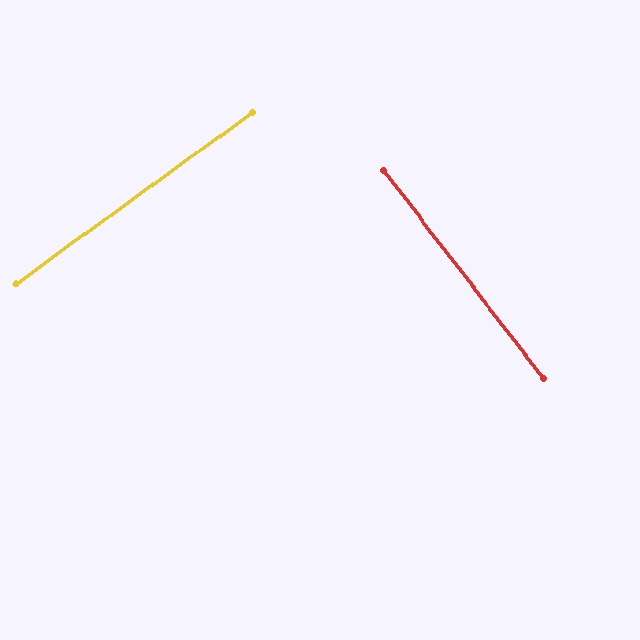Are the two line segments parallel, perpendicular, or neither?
Perpendicular — they meet at approximately 88°.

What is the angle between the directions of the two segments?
Approximately 88 degrees.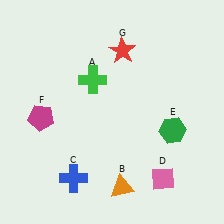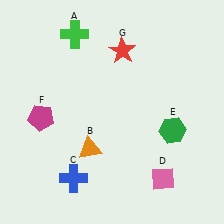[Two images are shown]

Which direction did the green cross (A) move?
The green cross (A) moved up.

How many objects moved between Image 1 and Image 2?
2 objects moved between the two images.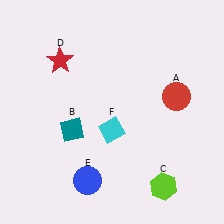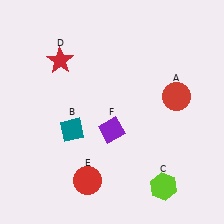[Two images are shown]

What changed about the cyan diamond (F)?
In Image 1, F is cyan. In Image 2, it changed to purple.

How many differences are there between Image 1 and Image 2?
There are 2 differences between the two images.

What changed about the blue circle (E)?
In Image 1, E is blue. In Image 2, it changed to red.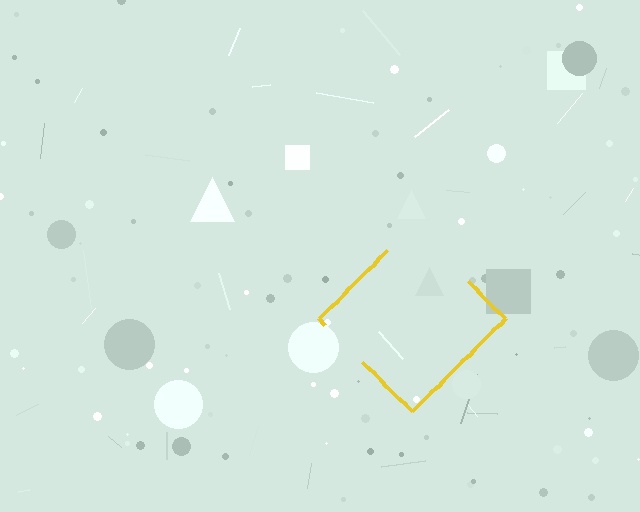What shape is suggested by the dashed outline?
The dashed outline suggests a diamond.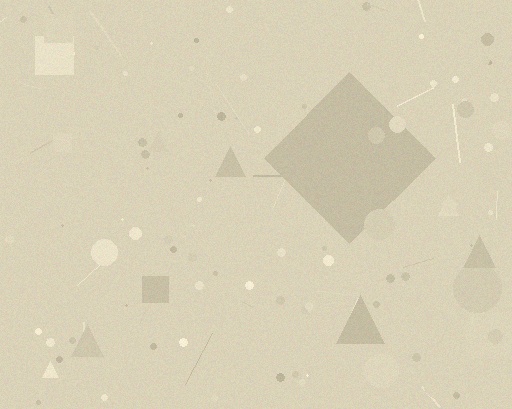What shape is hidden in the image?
A diamond is hidden in the image.